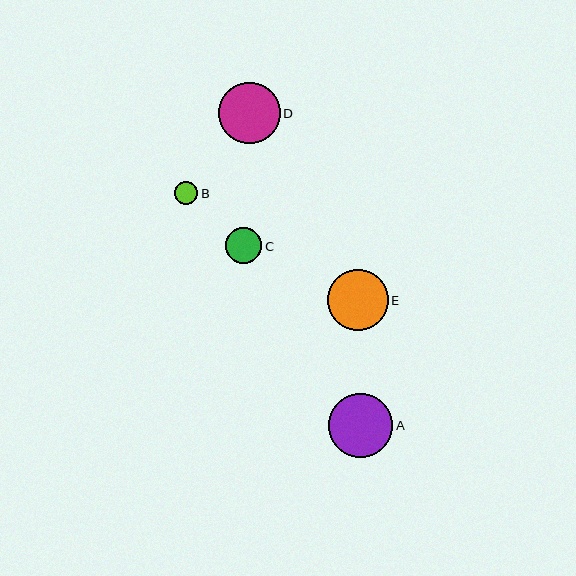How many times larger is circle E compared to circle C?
Circle E is approximately 1.7 times the size of circle C.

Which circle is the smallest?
Circle B is the smallest with a size of approximately 23 pixels.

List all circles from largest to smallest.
From largest to smallest: A, D, E, C, B.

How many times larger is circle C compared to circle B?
Circle C is approximately 1.6 times the size of circle B.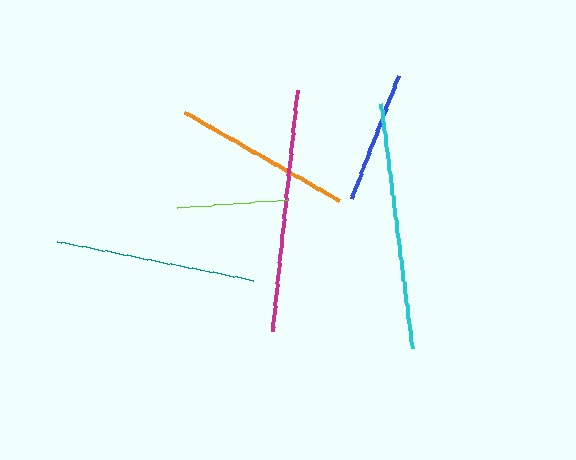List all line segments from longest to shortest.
From longest to shortest: cyan, magenta, teal, orange, blue, lime.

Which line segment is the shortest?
The lime line is the shortest at approximately 110 pixels.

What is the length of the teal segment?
The teal segment is approximately 200 pixels long.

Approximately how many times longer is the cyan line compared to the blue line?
The cyan line is approximately 1.9 times the length of the blue line.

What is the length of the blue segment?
The blue segment is approximately 132 pixels long.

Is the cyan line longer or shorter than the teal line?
The cyan line is longer than the teal line.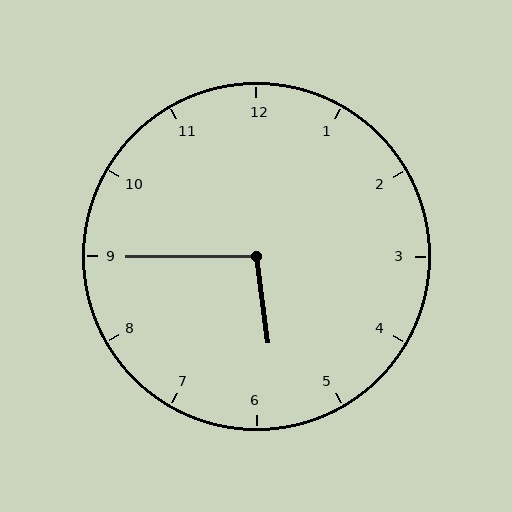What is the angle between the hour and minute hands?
Approximately 98 degrees.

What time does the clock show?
5:45.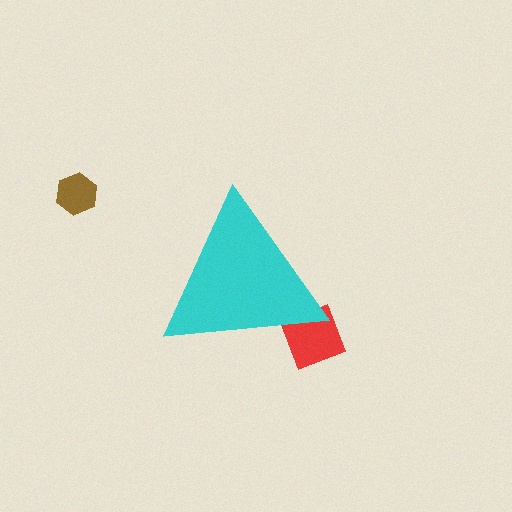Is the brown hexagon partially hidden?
No, the brown hexagon is fully visible.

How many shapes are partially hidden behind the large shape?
2 shapes are partially hidden.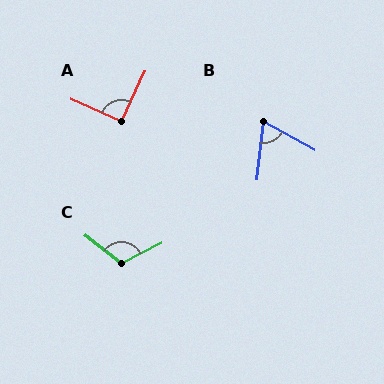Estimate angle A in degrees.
Approximately 91 degrees.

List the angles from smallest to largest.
B (67°), A (91°), C (116°).